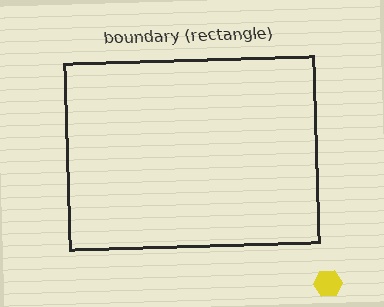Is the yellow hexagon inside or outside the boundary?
Outside.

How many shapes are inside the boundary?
0 inside, 1 outside.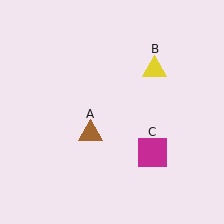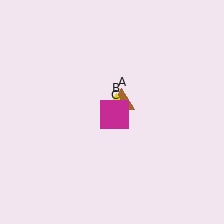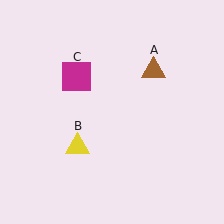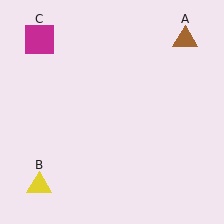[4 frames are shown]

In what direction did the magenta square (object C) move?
The magenta square (object C) moved up and to the left.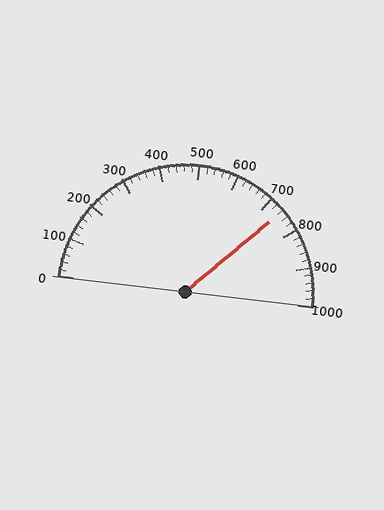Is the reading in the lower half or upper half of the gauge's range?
The reading is in the upper half of the range (0 to 1000).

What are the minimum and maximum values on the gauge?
The gauge ranges from 0 to 1000.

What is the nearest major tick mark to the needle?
The nearest major tick mark is 700.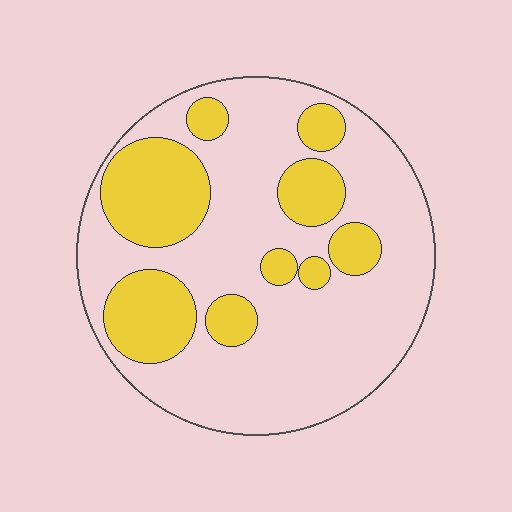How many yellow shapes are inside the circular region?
9.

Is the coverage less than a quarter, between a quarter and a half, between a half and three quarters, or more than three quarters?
Between a quarter and a half.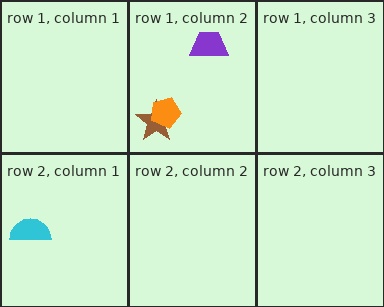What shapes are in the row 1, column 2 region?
The brown star, the purple trapezoid, the orange pentagon.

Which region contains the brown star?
The row 1, column 2 region.